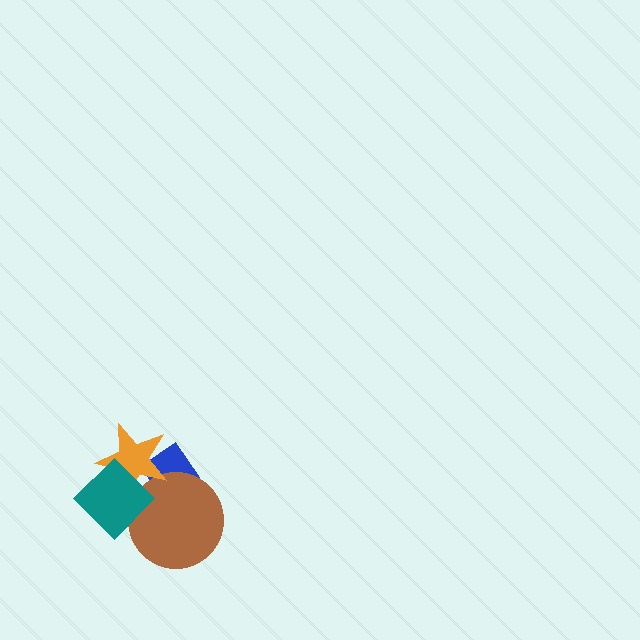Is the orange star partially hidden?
Yes, it is partially covered by another shape.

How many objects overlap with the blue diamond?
3 objects overlap with the blue diamond.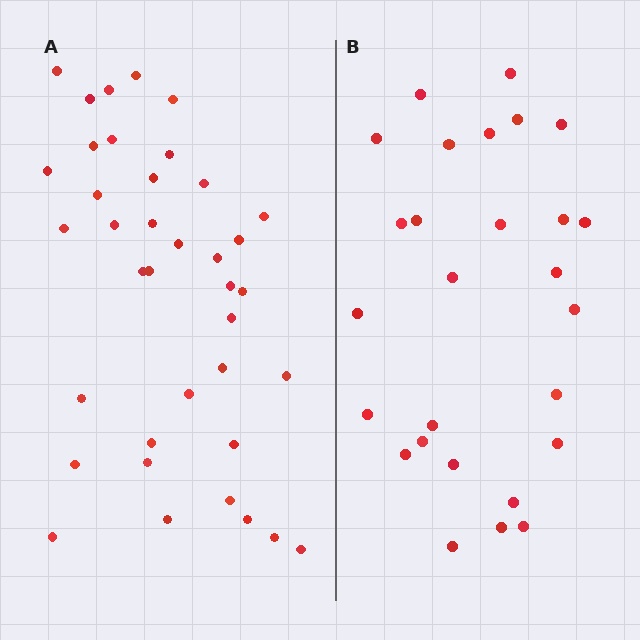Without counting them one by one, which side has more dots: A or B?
Region A (the left region) has more dots.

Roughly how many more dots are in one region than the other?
Region A has roughly 12 or so more dots than region B.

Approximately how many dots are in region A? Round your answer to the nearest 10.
About 40 dots. (The exact count is 38, which rounds to 40.)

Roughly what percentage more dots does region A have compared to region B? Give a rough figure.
About 40% more.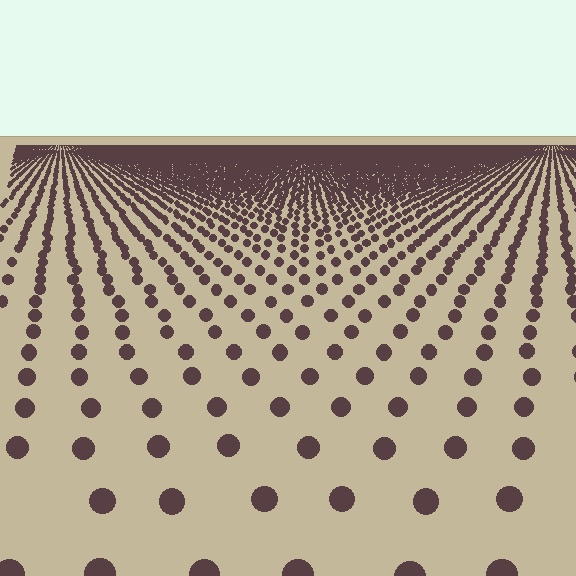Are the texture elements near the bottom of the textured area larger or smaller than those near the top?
Larger. Near the bottom, elements are closer to the viewer and appear at a bigger on-screen size.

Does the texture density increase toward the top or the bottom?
Density increases toward the top.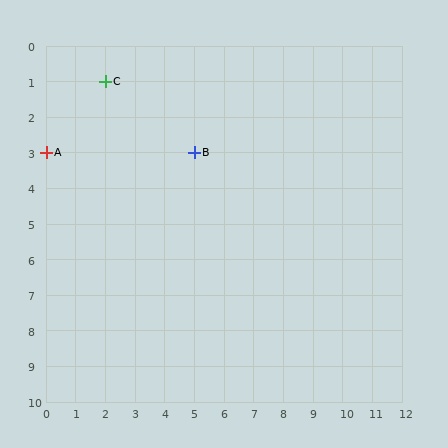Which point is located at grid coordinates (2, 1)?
Point C is at (2, 1).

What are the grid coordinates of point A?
Point A is at grid coordinates (0, 3).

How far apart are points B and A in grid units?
Points B and A are 5 columns apart.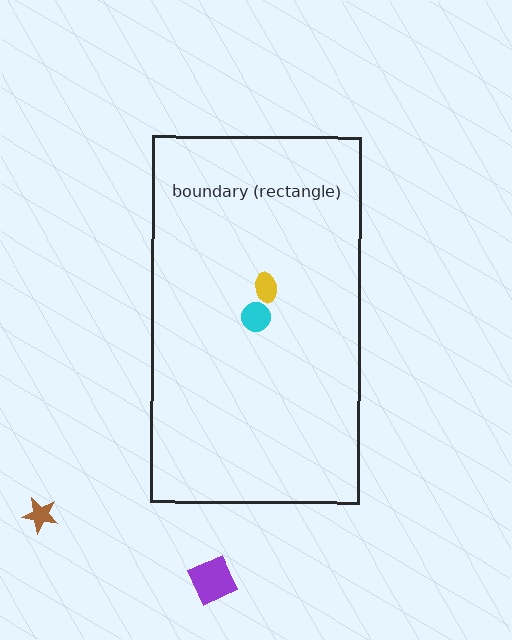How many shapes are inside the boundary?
2 inside, 2 outside.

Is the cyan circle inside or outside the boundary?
Inside.